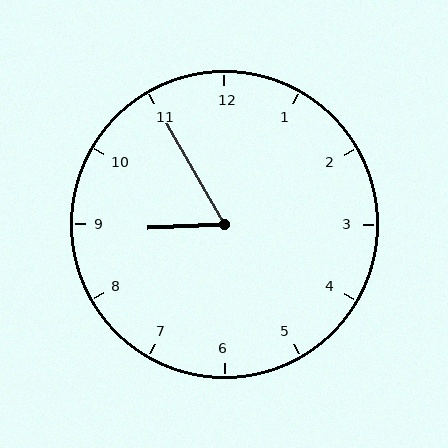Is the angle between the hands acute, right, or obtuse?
It is acute.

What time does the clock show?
8:55.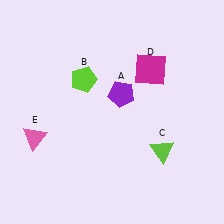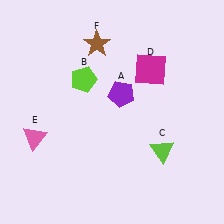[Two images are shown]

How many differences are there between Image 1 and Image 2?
There is 1 difference between the two images.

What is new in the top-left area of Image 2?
A brown star (F) was added in the top-left area of Image 2.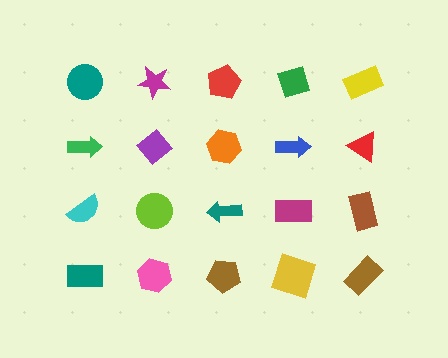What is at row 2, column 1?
A green arrow.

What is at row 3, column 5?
A brown rectangle.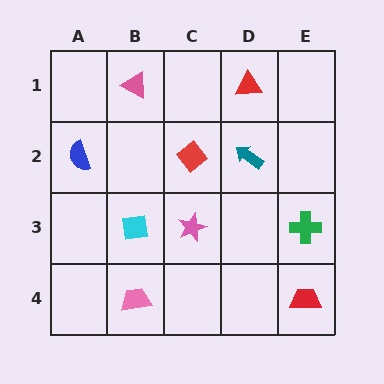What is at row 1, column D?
A red triangle.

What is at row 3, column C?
A pink star.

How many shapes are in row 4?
2 shapes.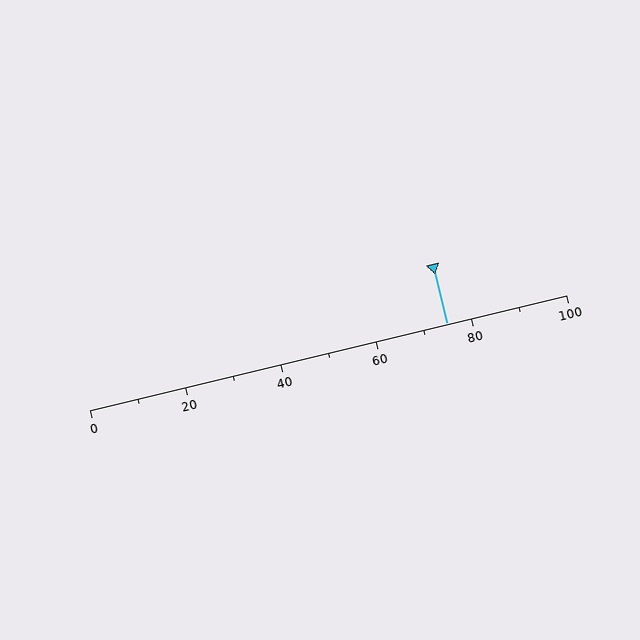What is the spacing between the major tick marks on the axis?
The major ticks are spaced 20 apart.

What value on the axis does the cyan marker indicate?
The marker indicates approximately 75.